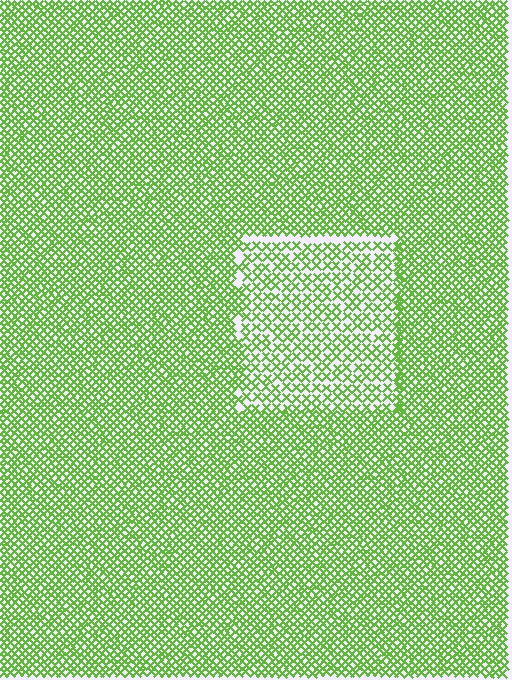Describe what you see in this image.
The image contains small lime elements arranged at two different densities. A rectangle-shaped region is visible where the elements are less densely packed than the surrounding area.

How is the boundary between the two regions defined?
The boundary is defined by a change in element density (approximately 1.9x ratio). All elements are the same color, size, and shape.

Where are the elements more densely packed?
The elements are more densely packed outside the rectangle boundary.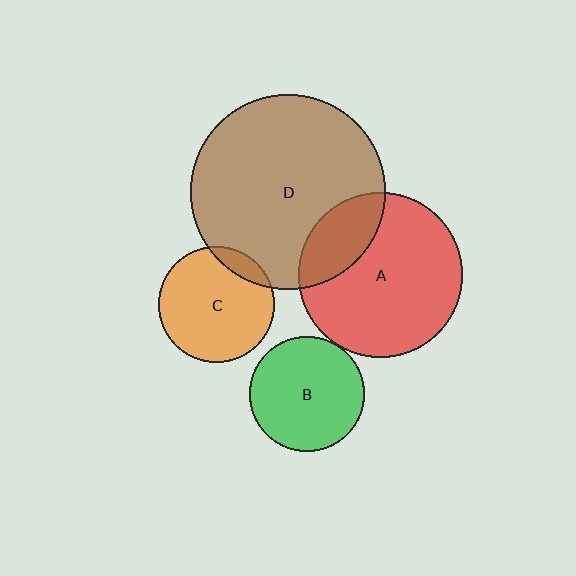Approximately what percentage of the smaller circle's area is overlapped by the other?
Approximately 25%.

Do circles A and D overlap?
Yes.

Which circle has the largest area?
Circle D (brown).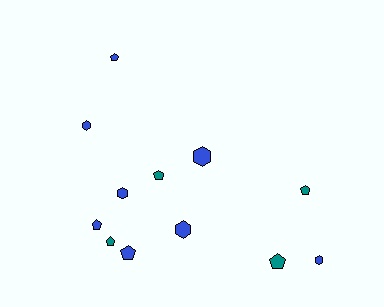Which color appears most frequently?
Blue, with 8 objects.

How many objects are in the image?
There are 12 objects.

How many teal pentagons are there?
There are 4 teal pentagons.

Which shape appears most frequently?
Pentagon, with 7 objects.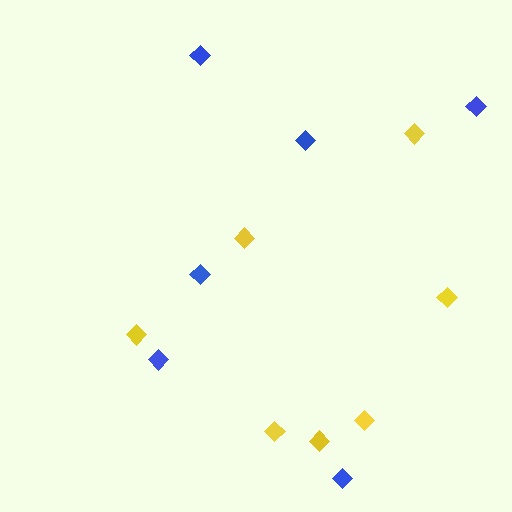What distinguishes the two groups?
There are 2 groups: one group of yellow diamonds (7) and one group of blue diamonds (6).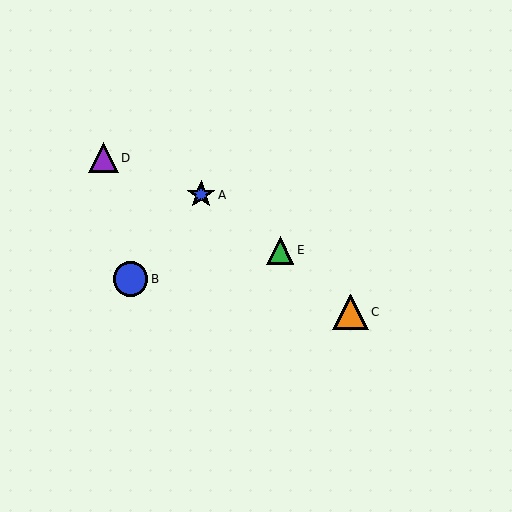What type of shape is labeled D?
Shape D is a purple triangle.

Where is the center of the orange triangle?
The center of the orange triangle is at (350, 312).